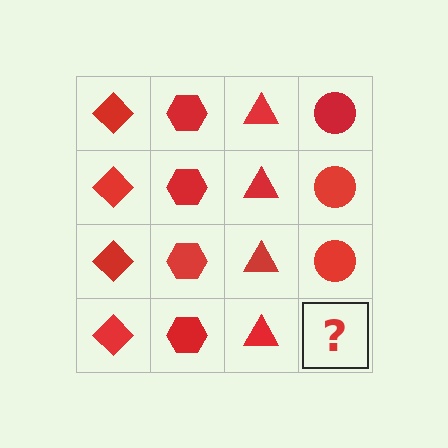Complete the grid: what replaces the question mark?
The question mark should be replaced with a red circle.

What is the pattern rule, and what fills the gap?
The rule is that each column has a consistent shape. The gap should be filled with a red circle.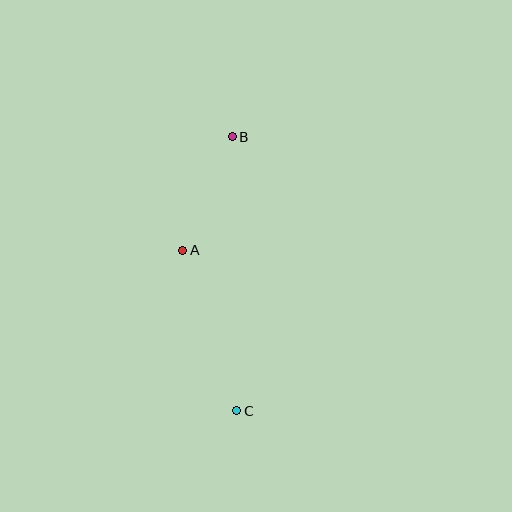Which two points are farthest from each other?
Points B and C are farthest from each other.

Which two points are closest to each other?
Points A and B are closest to each other.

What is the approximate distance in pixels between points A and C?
The distance between A and C is approximately 169 pixels.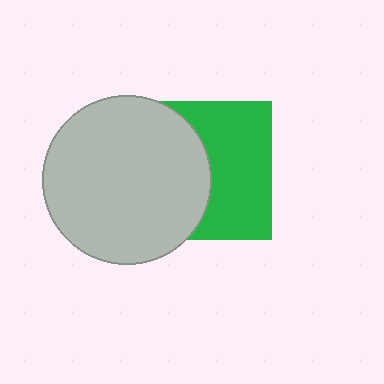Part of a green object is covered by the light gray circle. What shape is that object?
It is a square.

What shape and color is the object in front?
The object in front is a light gray circle.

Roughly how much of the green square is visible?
About half of it is visible (roughly 52%).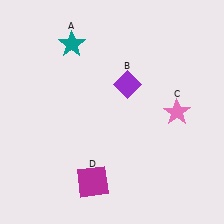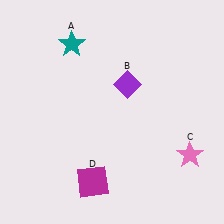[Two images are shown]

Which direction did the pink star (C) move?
The pink star (C) moved down.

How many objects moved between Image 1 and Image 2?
1 object moved between the two images.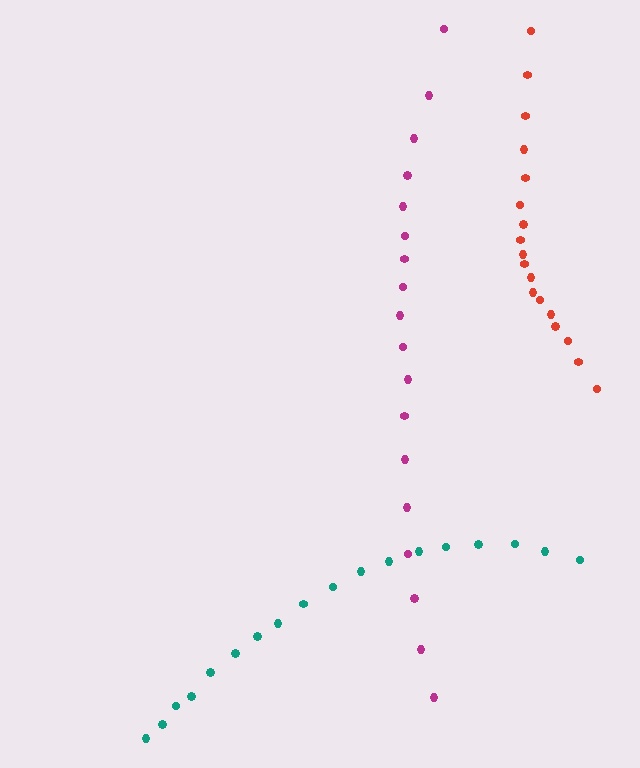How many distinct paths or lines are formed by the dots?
There are 3 distinct paths.